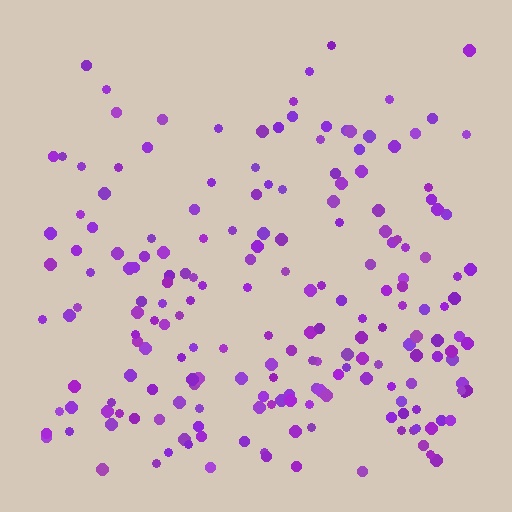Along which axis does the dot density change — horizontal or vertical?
Vertical.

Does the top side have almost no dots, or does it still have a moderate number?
Still a moderate number, just noticeably fewer than the bottom.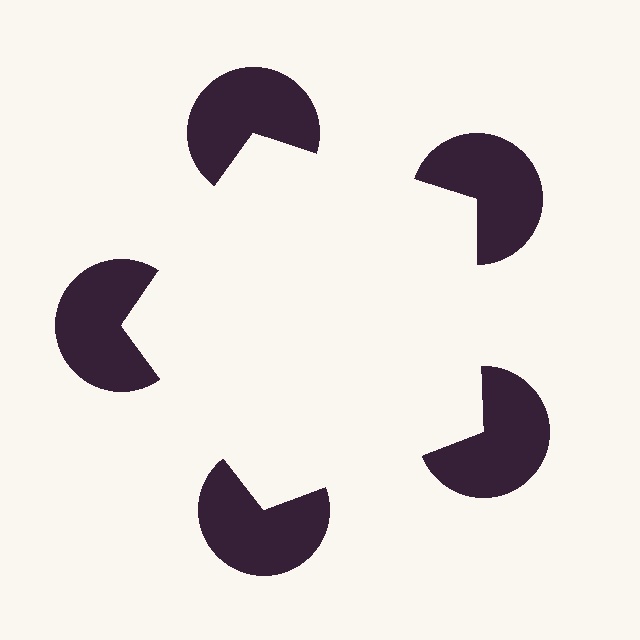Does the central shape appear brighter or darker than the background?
It typically appears slightly brighter than the background, even though no actual brightness change is drawn.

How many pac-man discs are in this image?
There are 5 — one at each vertex of the illusory pentagon.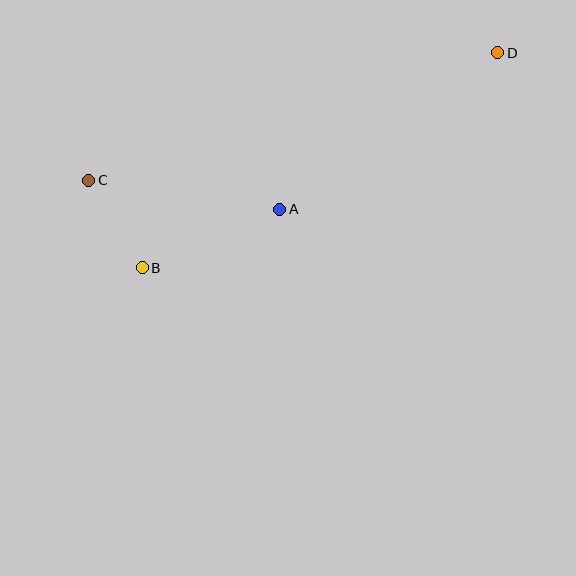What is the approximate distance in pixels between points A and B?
The distance between A and B is approximately 149 pixels.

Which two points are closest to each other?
Points B and C are closest to each other.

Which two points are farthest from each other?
Points C and D are farthest from each other.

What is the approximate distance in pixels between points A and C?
The distance between A and C is approximately 194 pixels.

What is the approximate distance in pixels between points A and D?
The distance between A and D is approximately 268 pixels.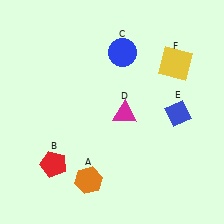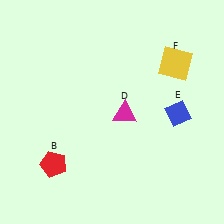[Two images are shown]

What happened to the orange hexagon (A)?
The orange hexagon (A) was removed in Image 2. It was in the bottom-left area of Image 1.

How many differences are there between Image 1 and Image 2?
There are 2 differences between the two images.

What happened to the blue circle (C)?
The blue circle (C) was removed in Image 2. It was in the top-right area of Image 1.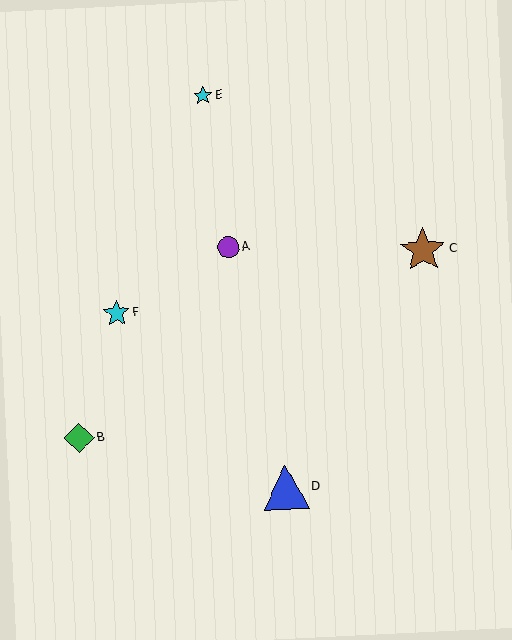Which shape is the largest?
The brown star (labeled C) is the largest.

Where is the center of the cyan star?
The center of the cyan star is at (203, 96).